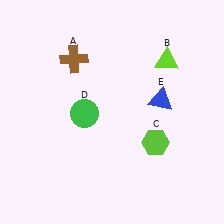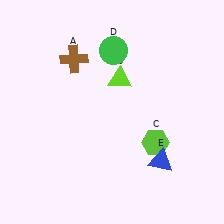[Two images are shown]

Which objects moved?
The objects that moved are: the lime triangle (B), the green circle (D), the blue triangle (E).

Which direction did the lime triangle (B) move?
The lime triangle (B) moved left.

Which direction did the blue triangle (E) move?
The blue triangle (E) moved down.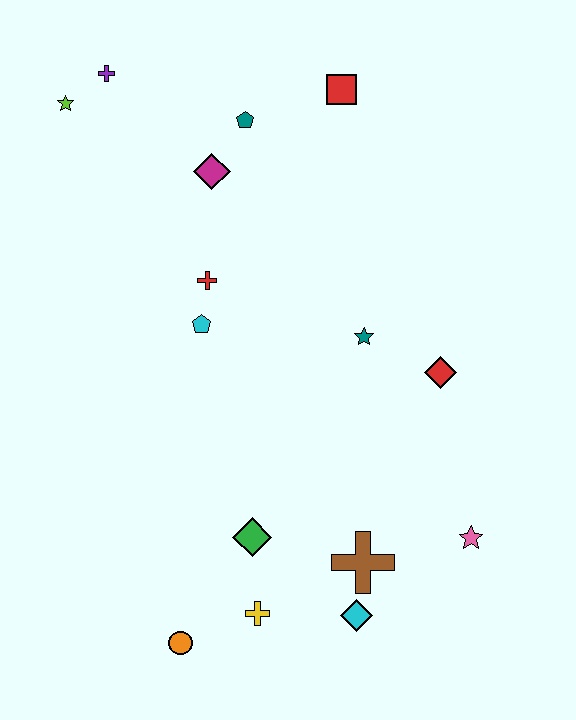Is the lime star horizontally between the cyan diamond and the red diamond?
No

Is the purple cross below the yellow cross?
No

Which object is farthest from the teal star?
The lime star is farthest from the teal star.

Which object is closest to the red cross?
The cyan pentagon is closest to the red cross.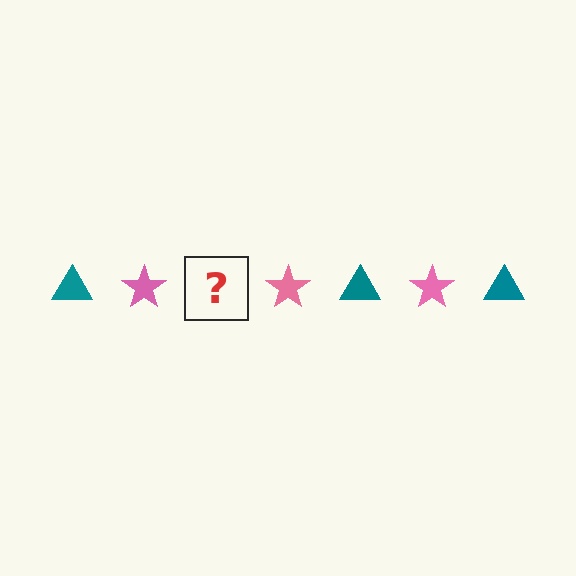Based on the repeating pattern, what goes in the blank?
The blank should be a teal triangle.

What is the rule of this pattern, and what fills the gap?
The rule is that the pattern alternates between teal triangle and pink star. The gap should be filled with a teal triangle.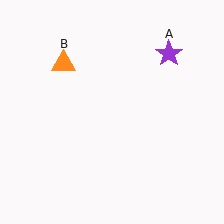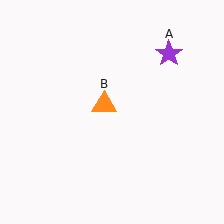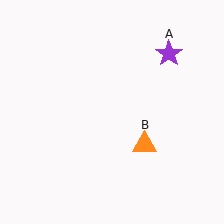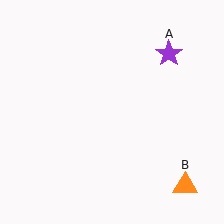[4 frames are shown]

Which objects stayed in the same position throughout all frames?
Purple star (object A) remained stationary.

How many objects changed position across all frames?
1 object changed position: orange triangle (object B).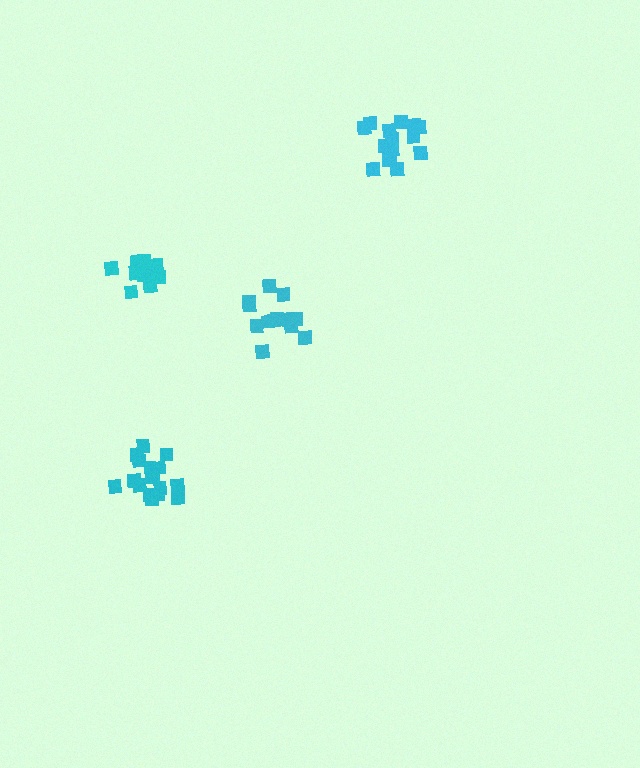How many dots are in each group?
Group 1: 13 dots, Group 2: 16 dots, Group 3: 18 dots, Group 4: 14 dots (61 total).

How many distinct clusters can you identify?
There are 4 distinct clusters.